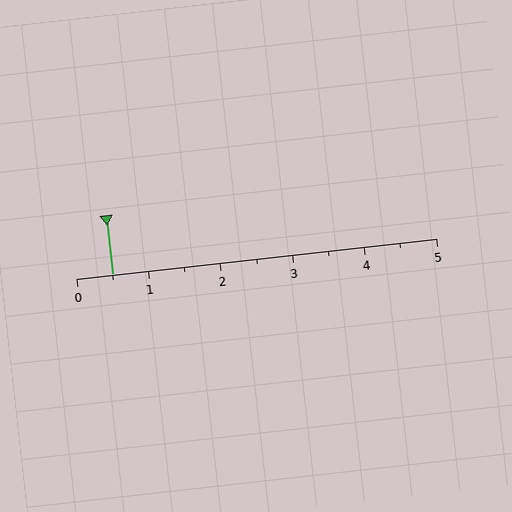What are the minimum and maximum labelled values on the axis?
The axis runs from 0 to 5.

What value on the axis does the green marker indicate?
The marker indicates approximately 0.5.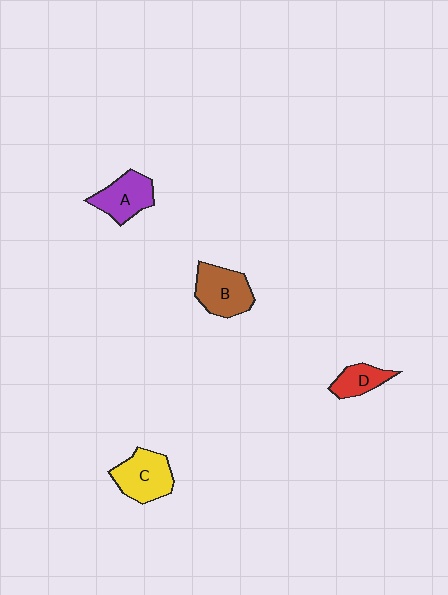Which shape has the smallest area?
Shape D (red).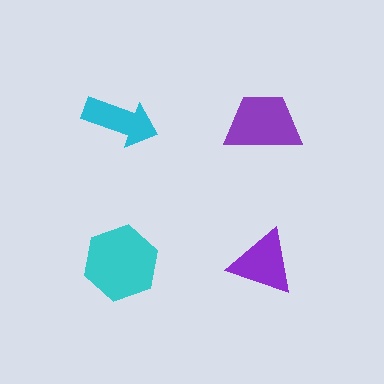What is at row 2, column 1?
A cyan hexagon.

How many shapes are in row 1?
2 shapes.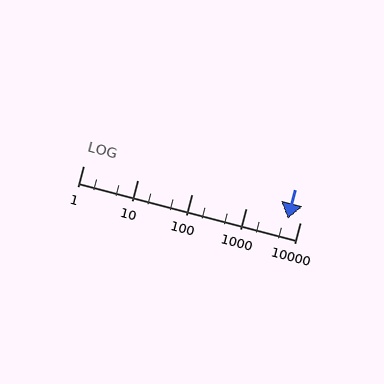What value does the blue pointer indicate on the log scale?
The pointer indicates approximately 5900.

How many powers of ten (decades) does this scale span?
The scale spans 4 decades, from 1 to 10000.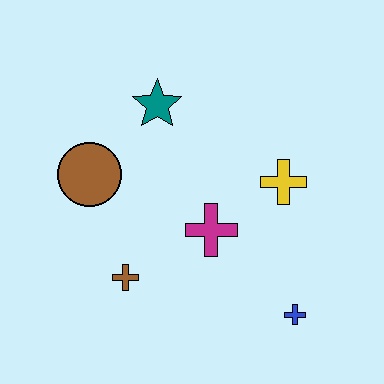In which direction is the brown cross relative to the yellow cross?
The brown cross is to the left of the yellow cross.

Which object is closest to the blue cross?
The magenta cross is closest to the blue cross.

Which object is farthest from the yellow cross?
The brown circle is farthest from the yellow cross.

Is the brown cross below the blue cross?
No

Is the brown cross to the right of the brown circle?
Yes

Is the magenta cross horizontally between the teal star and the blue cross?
Yes